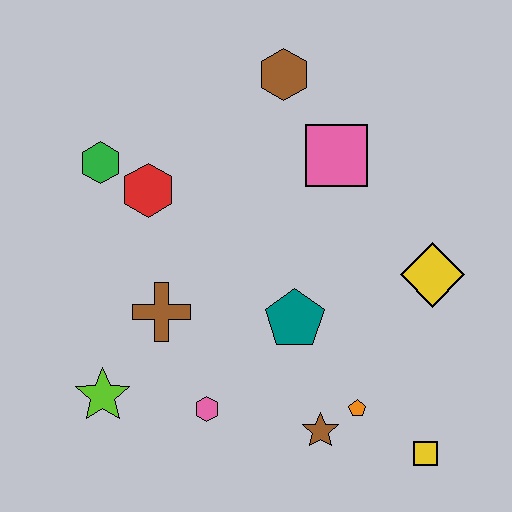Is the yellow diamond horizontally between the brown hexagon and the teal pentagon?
No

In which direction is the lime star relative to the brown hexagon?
The lime star is below the brown hexagon.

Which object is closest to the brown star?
The orange pentagon is closest to the brown star.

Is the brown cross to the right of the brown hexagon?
No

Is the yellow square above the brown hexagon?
No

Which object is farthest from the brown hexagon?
The yellow square is farthest from the brown hexagon.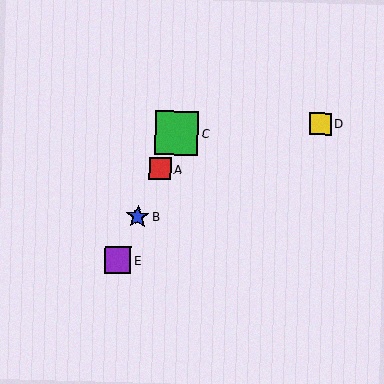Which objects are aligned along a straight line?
Objects A, B, C, E are aligned along a straight line.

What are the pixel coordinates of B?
Object B is at (138, 216).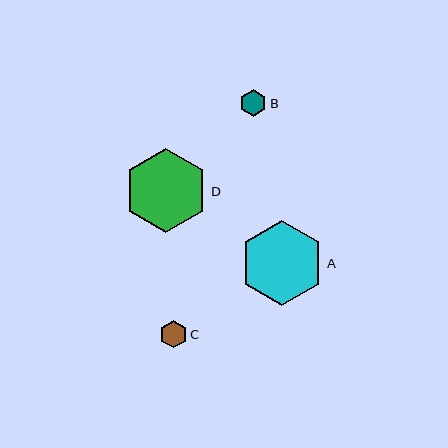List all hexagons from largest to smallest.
From largest to smallest: A, D, C, B.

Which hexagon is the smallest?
Hexagon B is the smallest with a size of approximately 27 pixels.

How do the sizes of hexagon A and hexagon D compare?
Hexagon A and hexagon D are approximately the same size.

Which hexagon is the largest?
Hexagon A is the largest with a size of approximately 85 pixels.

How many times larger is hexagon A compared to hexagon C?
Hexagon A is approximately 3.1 times the size of hexagon C.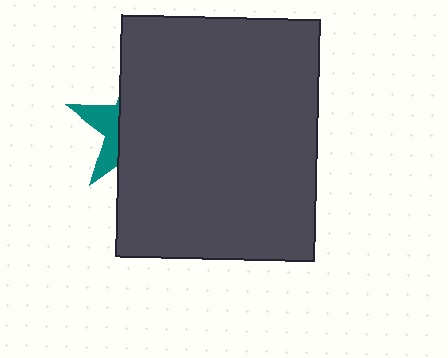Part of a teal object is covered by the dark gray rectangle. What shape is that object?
It is a star.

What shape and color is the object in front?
The object in front is a dark gray rectangle.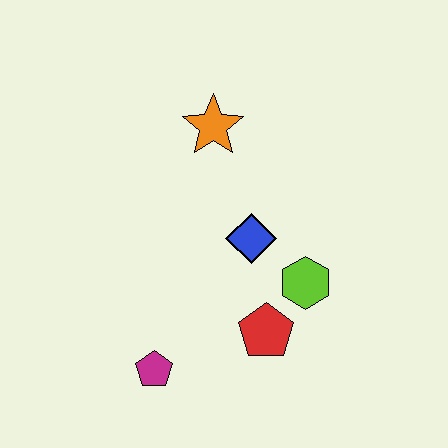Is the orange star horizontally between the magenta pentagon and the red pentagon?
Yes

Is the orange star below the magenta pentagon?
No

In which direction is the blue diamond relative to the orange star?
The blue diamond is below the orange star.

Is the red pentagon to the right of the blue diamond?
Yes